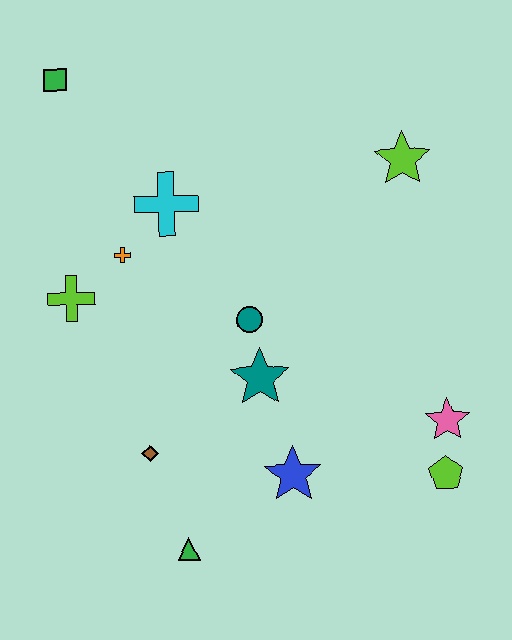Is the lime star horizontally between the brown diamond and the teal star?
No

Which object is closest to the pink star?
The lime pentagon is closest to the pink star.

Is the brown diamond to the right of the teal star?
No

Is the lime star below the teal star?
No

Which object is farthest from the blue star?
The green square is farthest from the blue star.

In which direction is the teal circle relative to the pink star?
The teal circle is to the left of the pink star.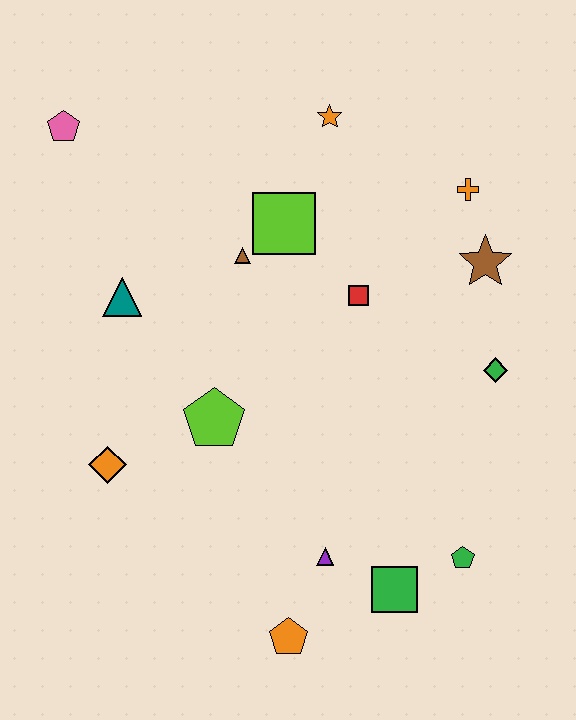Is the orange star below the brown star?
No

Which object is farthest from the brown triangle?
The orange pentagon is farthest from the brown triangle.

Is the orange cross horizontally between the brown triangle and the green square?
No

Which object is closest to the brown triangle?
The lime square is closest to the brown triangle.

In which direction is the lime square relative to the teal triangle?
The lime square is to the right of the teal triangle.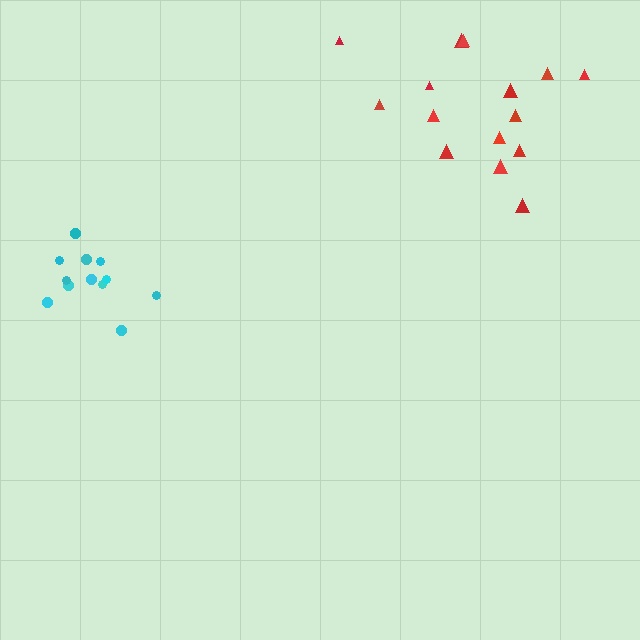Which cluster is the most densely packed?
Cyan.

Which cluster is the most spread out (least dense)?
Red.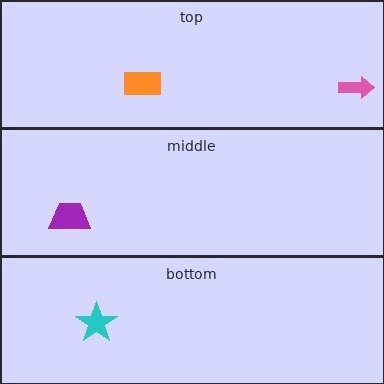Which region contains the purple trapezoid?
The middle region.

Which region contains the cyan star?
The bottom region.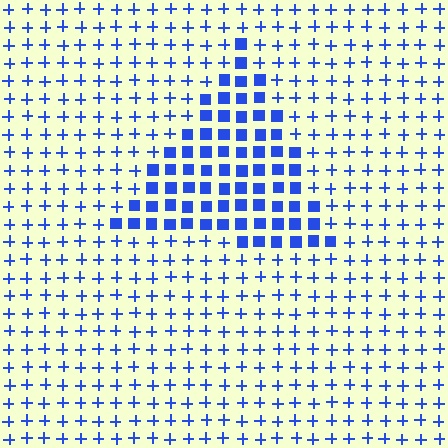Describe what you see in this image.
The image is filled with small blue elements arranged in a uniform grid. A triangle-shaped region contains squares, while the surrounding area contains plus signs. The boundary is defined purely by the change in element shape.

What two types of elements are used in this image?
The image uses squares inside the triangle region and plus signs outside it.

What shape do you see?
I see a triangle.